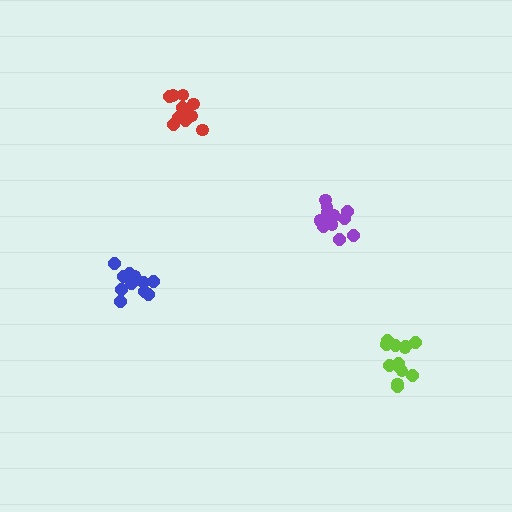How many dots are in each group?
Group 1: 11 dots, Group 2: 11 dots, Group 3: 12 dots, Group 4: 13 dots (47 total).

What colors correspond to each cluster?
The clusters are colored: blue, red, purple, lime.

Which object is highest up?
The red cluster is topmost.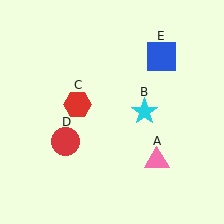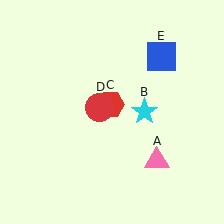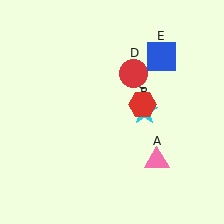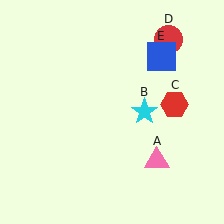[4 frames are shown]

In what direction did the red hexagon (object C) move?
The red hexagon (object C) moved right.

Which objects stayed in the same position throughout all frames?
Pink triangle (object A) and cyan star (object B) and blue square (object E) remained stationary.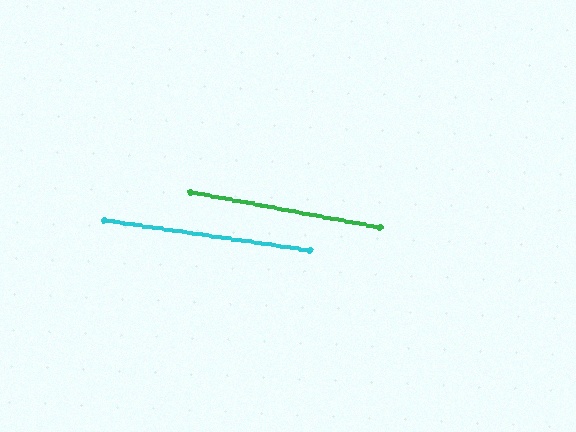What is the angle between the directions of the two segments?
Approximately 2 degrees.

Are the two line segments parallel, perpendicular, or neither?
Parallel — their directions differ by only 1.8°.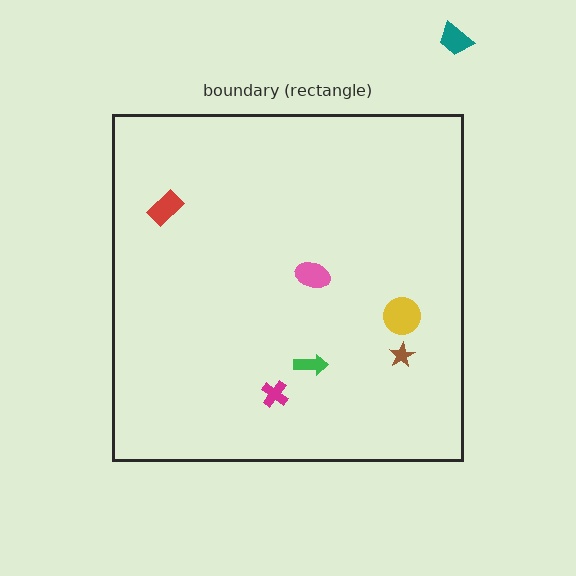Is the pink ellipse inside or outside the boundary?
Inside.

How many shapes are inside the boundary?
6 inside, 1 outside.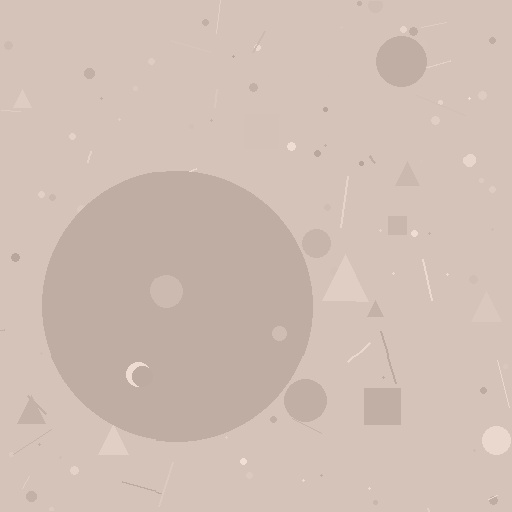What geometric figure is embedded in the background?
A circle is embedded in the background.